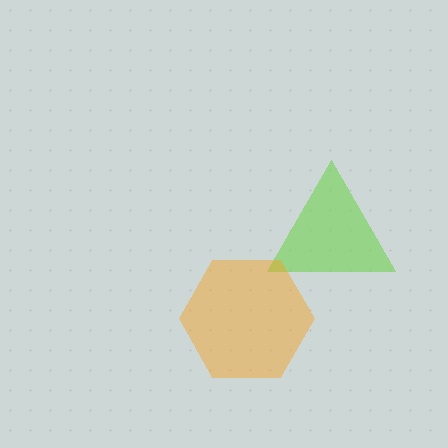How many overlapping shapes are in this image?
There are 2 overlapping shapes in the image.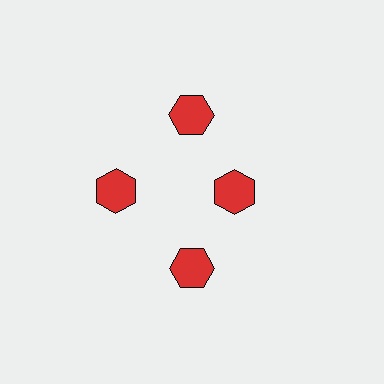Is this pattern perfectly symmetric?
No. The 4 red hexagons are arranged in a ring, but one element near the 3 o'clock position is pulled inward toward the center, breaking the 4-fold rotational symmetry.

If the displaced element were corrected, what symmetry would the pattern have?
It would have 4-fold rotational symmetry — the pattern would map onto itself every 90 degrees.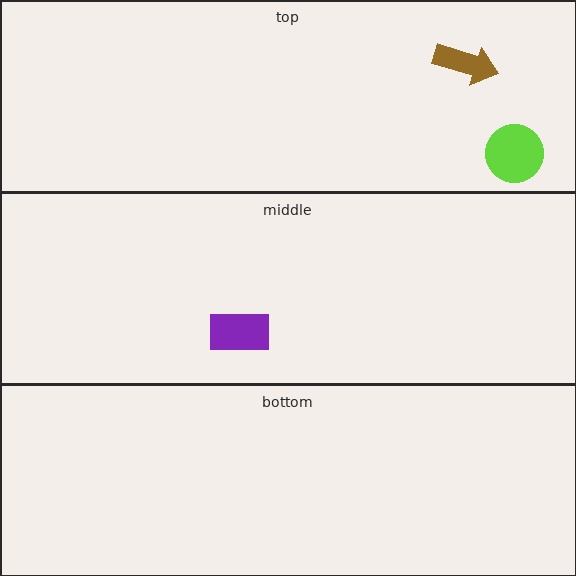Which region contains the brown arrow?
The top region.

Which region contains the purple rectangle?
The middle region.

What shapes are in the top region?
The lime circle, the brown arrow.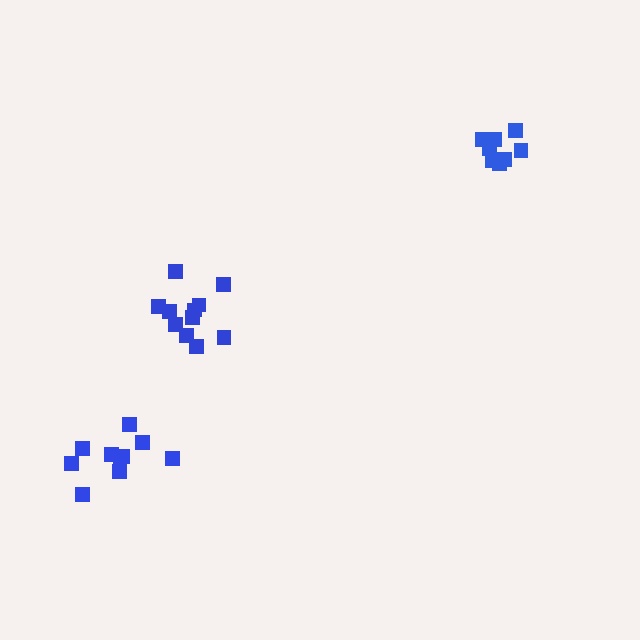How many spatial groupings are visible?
There are 3 spatial groupings.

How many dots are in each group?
Group 1: 11 dots, Group 2: 10 dots, Group 3: 8 dots (29 total).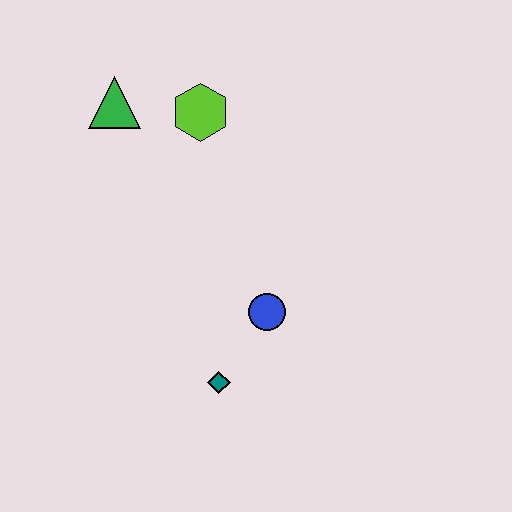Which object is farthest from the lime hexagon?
The teal diamond is farthest from the lime hexagon.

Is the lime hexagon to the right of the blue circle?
No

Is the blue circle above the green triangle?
No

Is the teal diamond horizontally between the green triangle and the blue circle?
Yes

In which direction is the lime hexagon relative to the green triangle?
The lime hexagon is to the right of the green triangle.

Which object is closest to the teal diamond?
The blue circle is closest to the teal diamond.